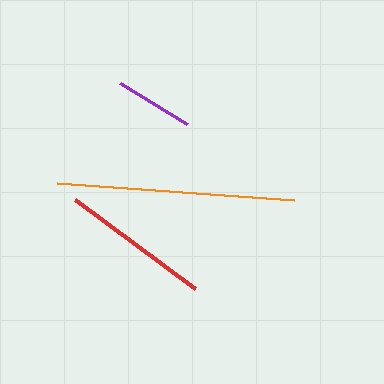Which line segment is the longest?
The orange line is the longest at approximately 237 pixels.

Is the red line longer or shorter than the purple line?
The red line is longer than the purple line.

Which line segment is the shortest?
The purple line is the shortest at approximately 78 pixels.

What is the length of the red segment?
The red segment is approximately 150 pixels long.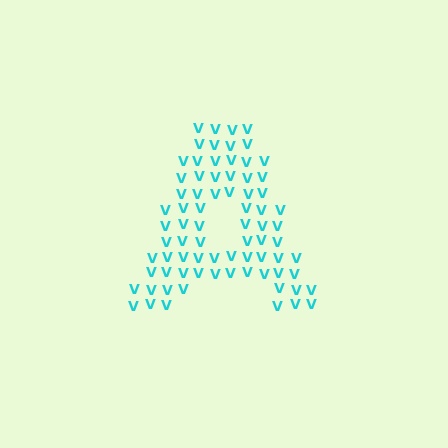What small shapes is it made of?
It is made of small letter V's.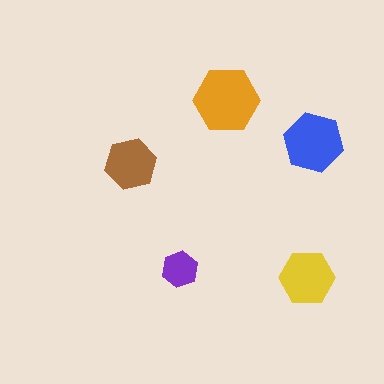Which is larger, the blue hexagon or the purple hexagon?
The blue one.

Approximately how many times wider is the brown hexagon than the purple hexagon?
About 1.5 times wider.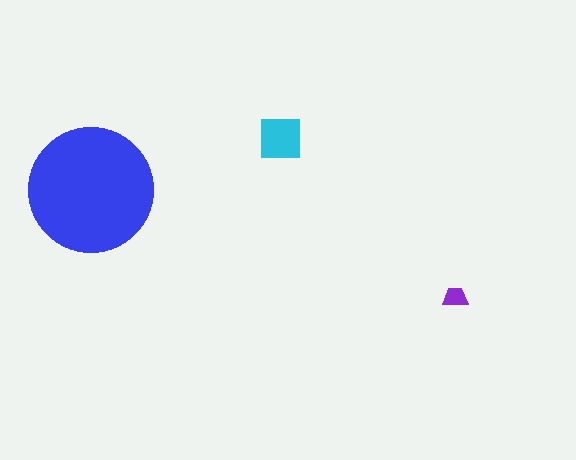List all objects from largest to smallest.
The blue circle, the cyan square, the purple trapezoid.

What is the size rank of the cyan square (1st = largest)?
2nd.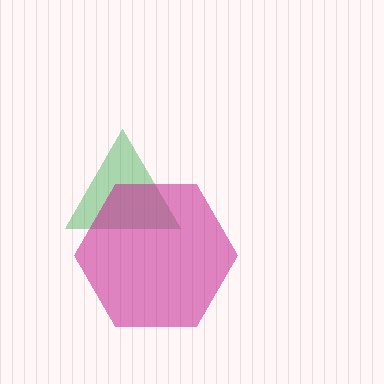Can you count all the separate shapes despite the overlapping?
Yes, there are 2 separate shapes.